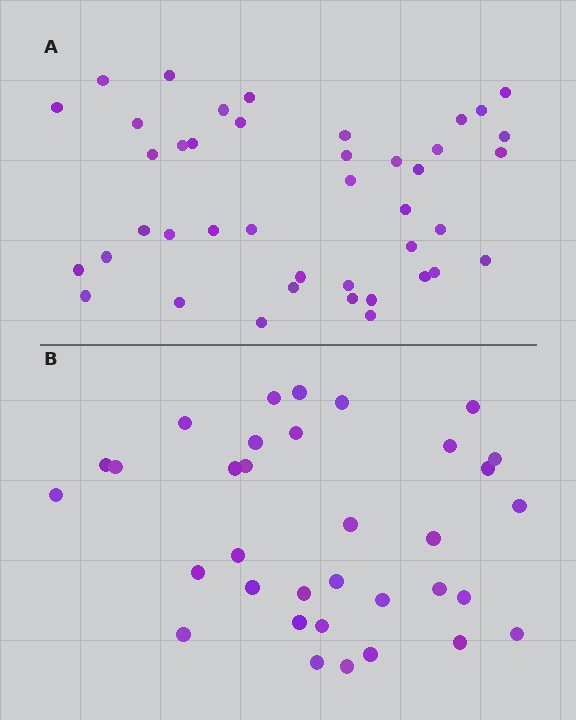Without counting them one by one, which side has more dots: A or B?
Region A (the top region) has more dots.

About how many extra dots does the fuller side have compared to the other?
Region A has roughly 8 or so more dots than region B.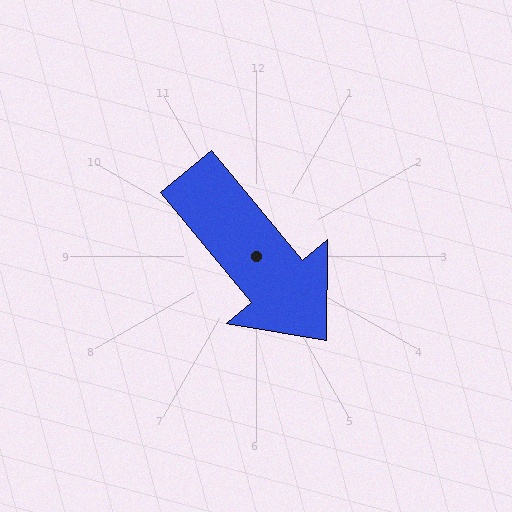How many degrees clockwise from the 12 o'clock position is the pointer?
Approximately 140 degrees.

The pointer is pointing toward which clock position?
Roughly 5 o'clock.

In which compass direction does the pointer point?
Southeast.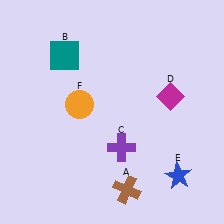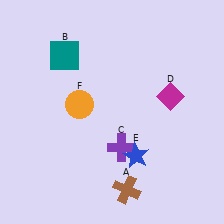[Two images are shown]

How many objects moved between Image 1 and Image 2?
1 object moved between the two images.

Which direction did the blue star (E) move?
The blue star (E) moved left.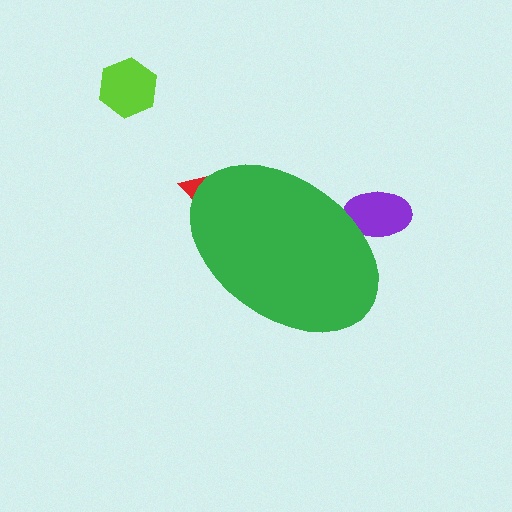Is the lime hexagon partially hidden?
No, the lime hexagon is fully visible.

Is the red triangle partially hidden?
Yes, the red triangle is partially hidden behind the green ellipse.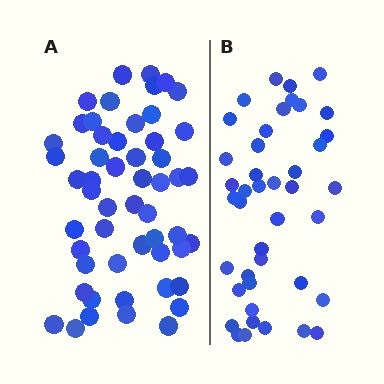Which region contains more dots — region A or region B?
Region A (the left region) has more dots.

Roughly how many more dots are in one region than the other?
Region A has roughly 12 or so more dots than region B.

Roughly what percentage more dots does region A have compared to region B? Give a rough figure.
About 25% more.